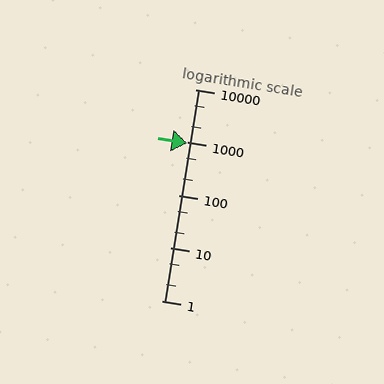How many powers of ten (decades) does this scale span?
The scale spans 4 decades, from 1 to 10000.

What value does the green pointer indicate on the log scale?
The pointer indicates approximately 940.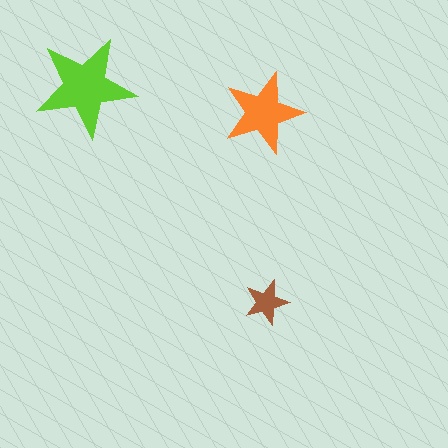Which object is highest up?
The lime star is topmost.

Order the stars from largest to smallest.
the lime one, the orange one, the brown one.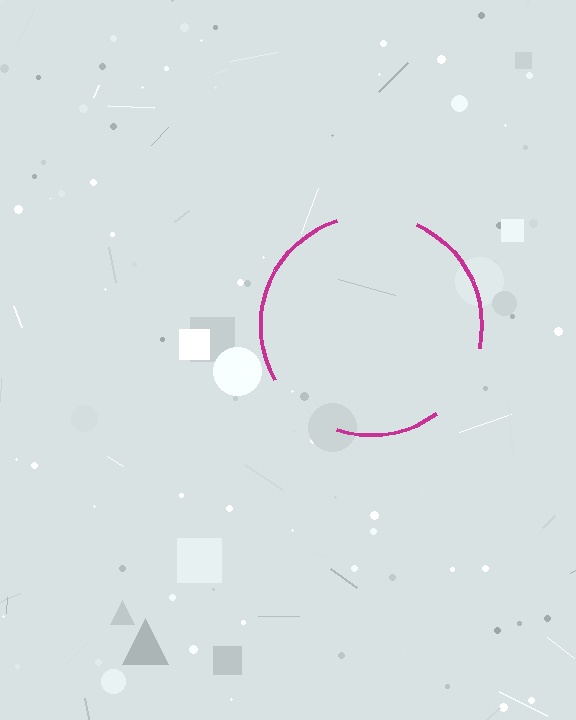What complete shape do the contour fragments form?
The contour fragments form a circle.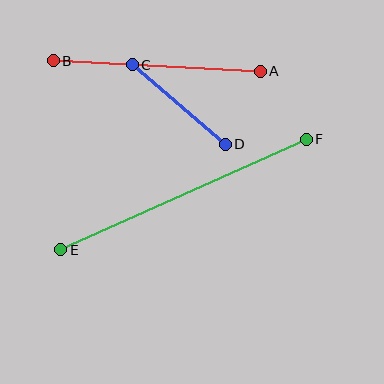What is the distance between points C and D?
The distance is approximately 122 pixels.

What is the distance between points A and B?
The distance is approximately 208 pixels.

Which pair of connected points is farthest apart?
Points E and F are farthest apart.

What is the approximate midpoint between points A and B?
The midpoint is at approximately (157, 66) pixels.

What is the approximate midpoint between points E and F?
The midpoint is at approximately (184, 194) pixels.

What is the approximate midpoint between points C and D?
The midpoint is at approximately (179, 104) pixels.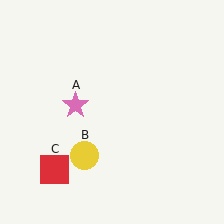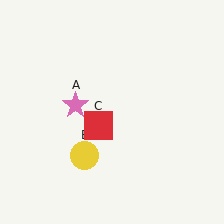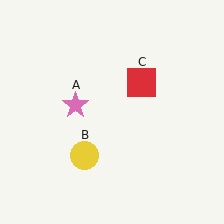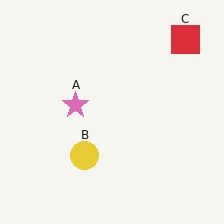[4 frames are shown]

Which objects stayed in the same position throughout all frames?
Pink star (object A) and yellow circle (object B) remained stationary.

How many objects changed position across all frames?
1 object changed position: red square (object C).